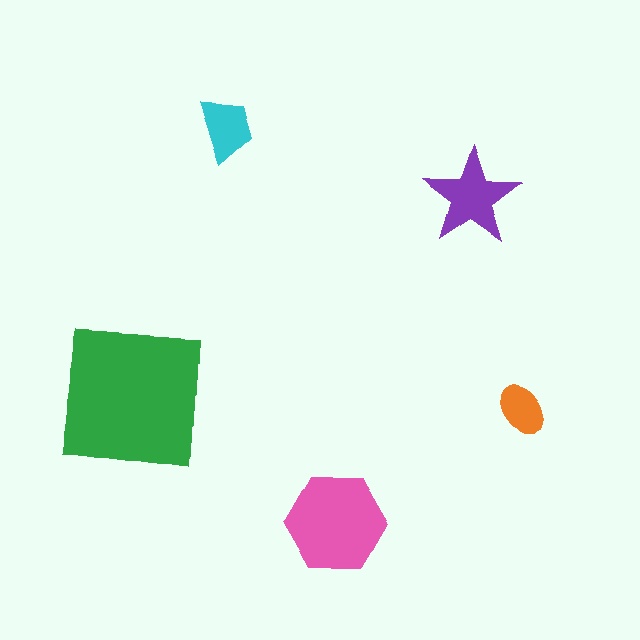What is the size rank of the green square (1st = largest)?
1st.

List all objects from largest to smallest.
The green square, the pink hexagon, the purple star, the cyan trapezoid, the orange ellipse.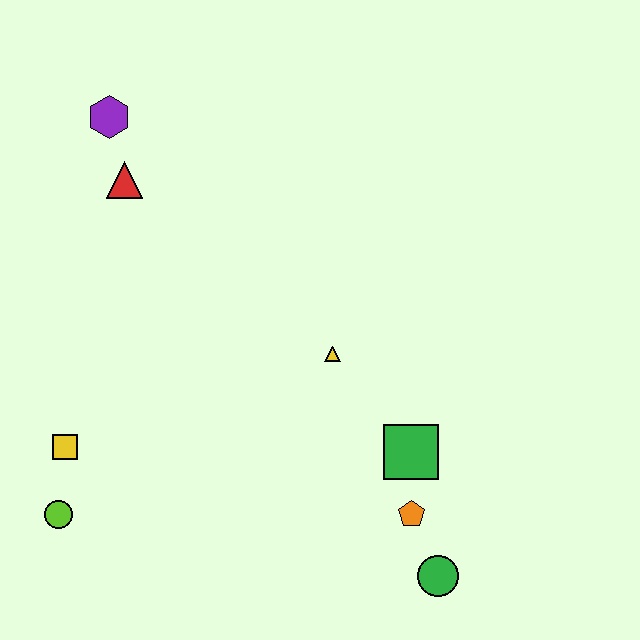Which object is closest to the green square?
The orange pentagon is closest to the green square.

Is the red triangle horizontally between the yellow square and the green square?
Yes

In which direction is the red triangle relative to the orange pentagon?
The red triangle is above the orange pentagon.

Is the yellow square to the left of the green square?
Yes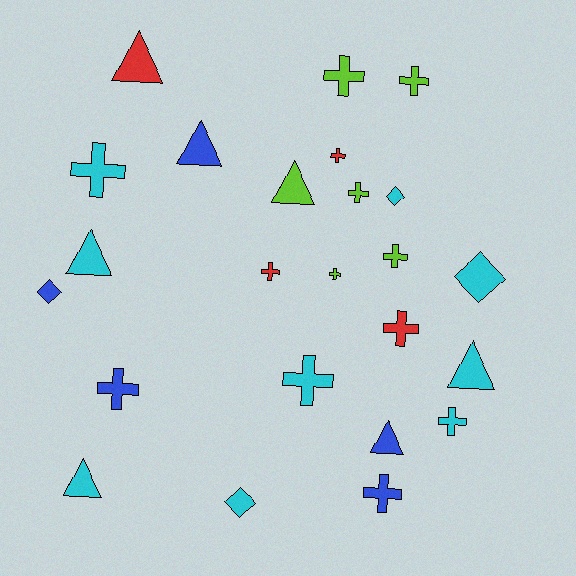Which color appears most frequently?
Cyan, with 9 objects.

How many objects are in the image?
There are 24 objects.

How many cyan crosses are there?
There are 3 cyan crosses.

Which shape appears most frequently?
Cross, with 13 objects.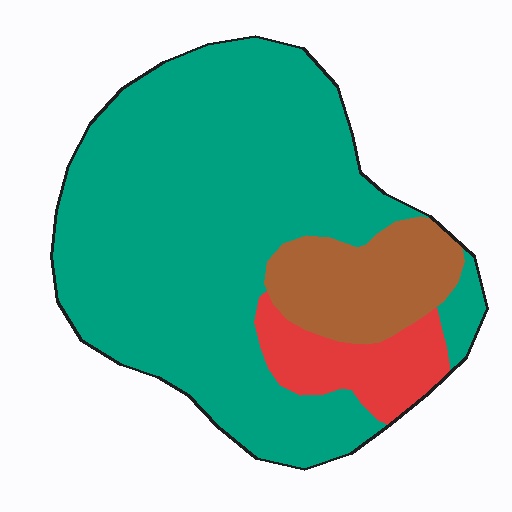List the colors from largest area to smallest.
From largest to smallest: teal, brown, red.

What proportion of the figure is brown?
Brown covers roughly 15% of the figure.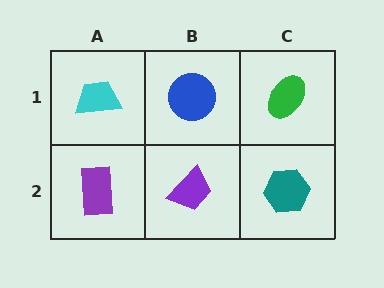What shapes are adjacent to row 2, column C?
A green ellipse (row 1, column C), a purple trapezoid (row 2, column B).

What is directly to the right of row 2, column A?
A purple trapezoid.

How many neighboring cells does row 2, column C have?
2.